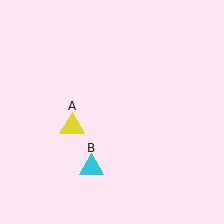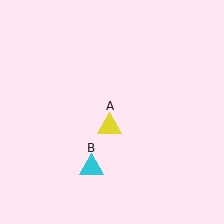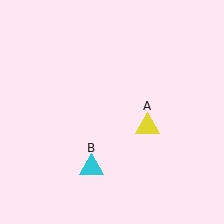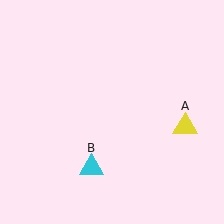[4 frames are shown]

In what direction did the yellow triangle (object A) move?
The yellow triangle (object A) moved right.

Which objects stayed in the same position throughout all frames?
Cyan triangle (object B) remained stationary.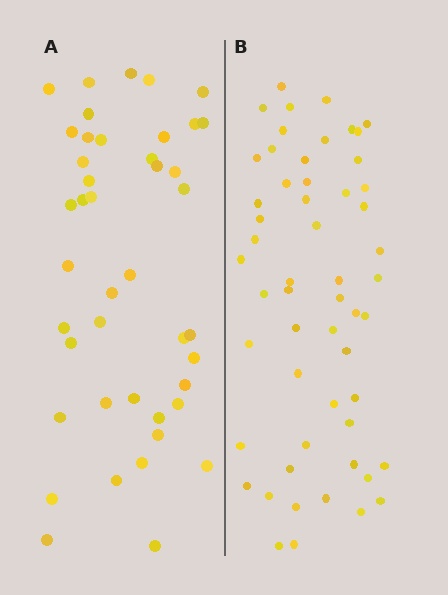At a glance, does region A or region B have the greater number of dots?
Region B (the right region) has more dots.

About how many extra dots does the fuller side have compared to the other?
Region B has roughly 12 or so more dots than region A.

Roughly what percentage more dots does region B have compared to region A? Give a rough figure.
About 30% more.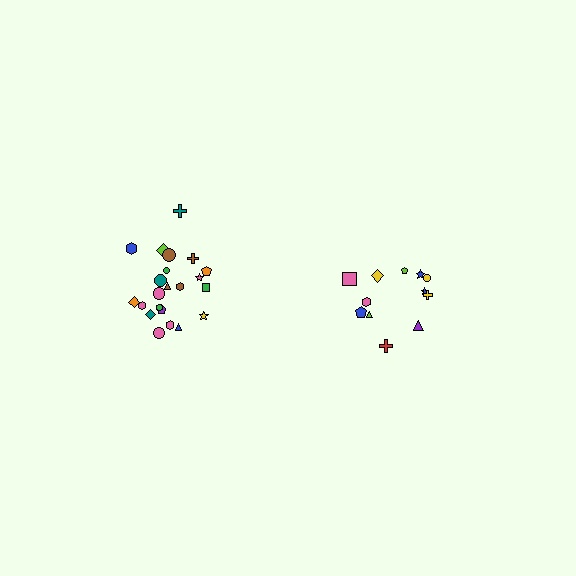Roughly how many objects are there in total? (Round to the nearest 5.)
Roughly 35 objects in total.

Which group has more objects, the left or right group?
The left group.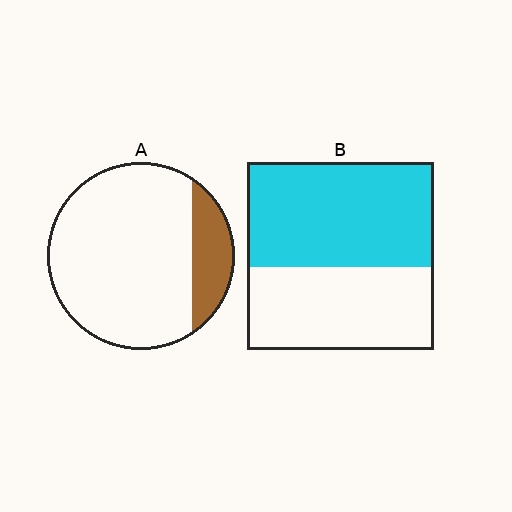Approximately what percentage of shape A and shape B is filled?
A is approximately 15% and B is approximately 55%.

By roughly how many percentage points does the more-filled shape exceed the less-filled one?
By roughly 40 percentage points (B over A).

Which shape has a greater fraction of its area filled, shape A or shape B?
Shape B.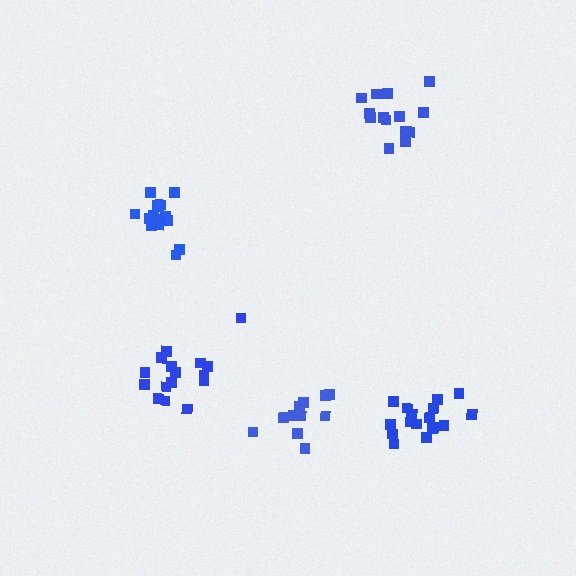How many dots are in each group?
Group 1: 11 dots, Group 2: 14 dots, Group 3: 16 dots, Group 4: 17 dots, Group 5: 16 dots (74 total).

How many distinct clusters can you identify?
There are 5 distinct clusters.